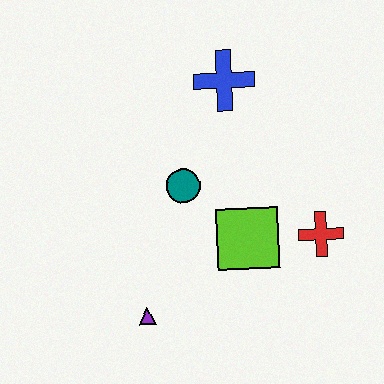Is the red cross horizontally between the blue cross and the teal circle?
No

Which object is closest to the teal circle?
The lime square is closest to the teal circle.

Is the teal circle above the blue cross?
No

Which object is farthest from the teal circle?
The red cross is farthest from the teal circle.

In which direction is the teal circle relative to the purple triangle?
The teal circle is above the purple triangle.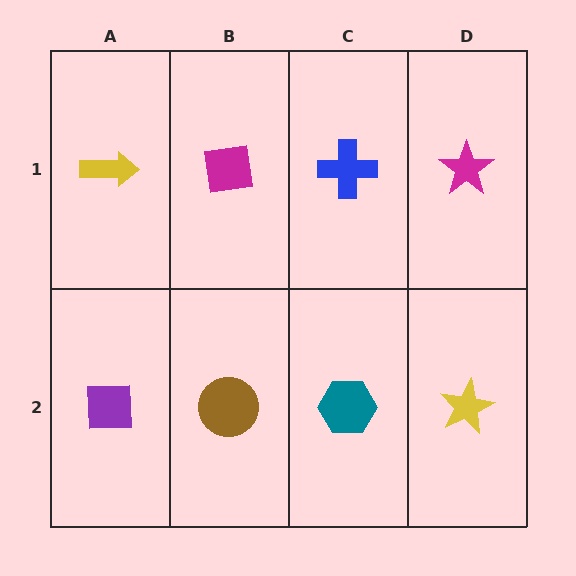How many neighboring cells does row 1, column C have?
3.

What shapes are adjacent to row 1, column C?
A teal hexagon (row 2, column C), a magenta square (row 1, column B), a magenta star (row 1, column D).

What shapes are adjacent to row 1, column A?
A purple square (row 2, column A), a magenta square (row 1, column B).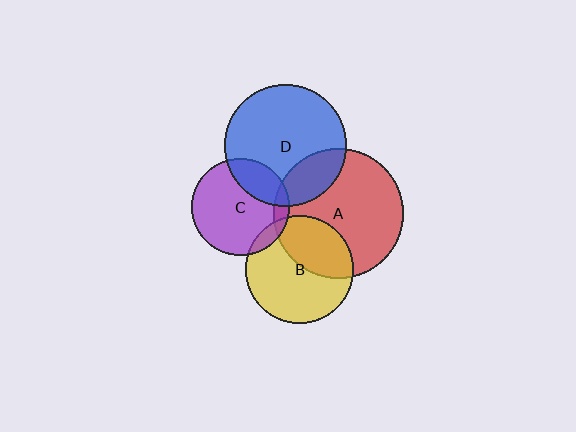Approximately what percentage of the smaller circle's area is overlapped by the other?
Approximately 10%.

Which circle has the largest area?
Circle A (red).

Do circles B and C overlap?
Yes.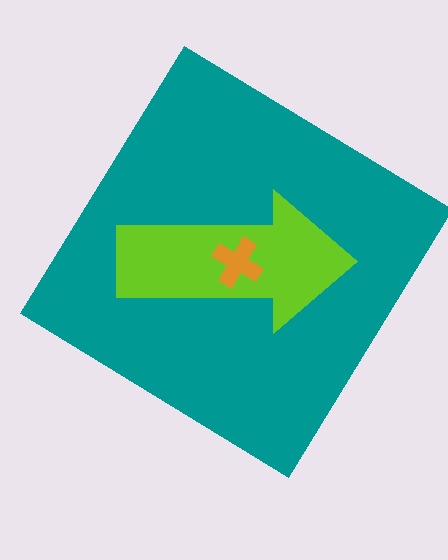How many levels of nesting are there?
3.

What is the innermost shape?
The orange cross.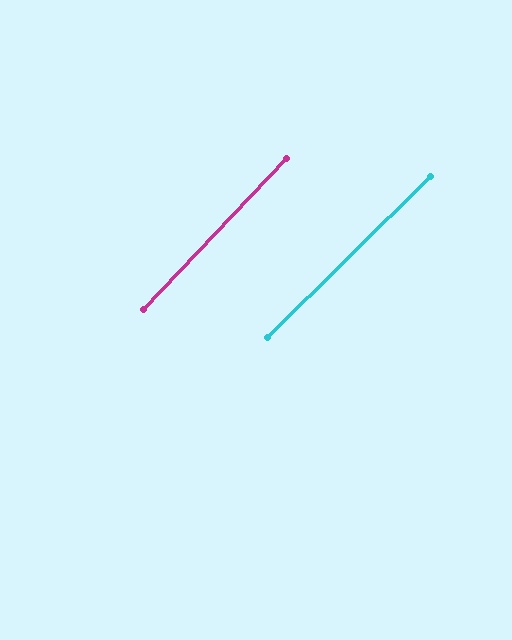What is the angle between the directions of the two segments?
Approximately 2 degrees.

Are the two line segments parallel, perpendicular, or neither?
Parallel — their directions differ by only 1.8°.